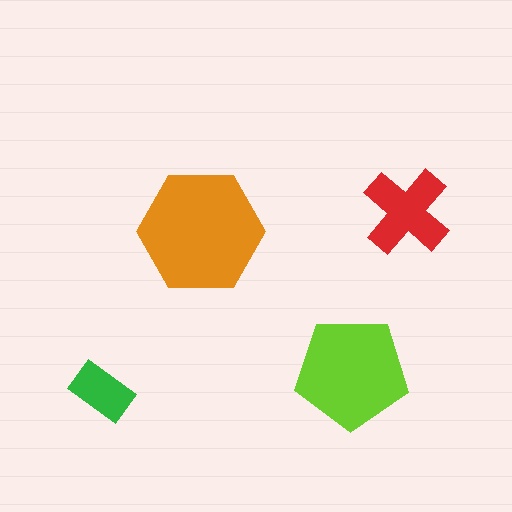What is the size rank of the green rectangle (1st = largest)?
4th.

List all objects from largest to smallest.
The orange hexagon, the lime pentagon, the red cross, the green rectangle.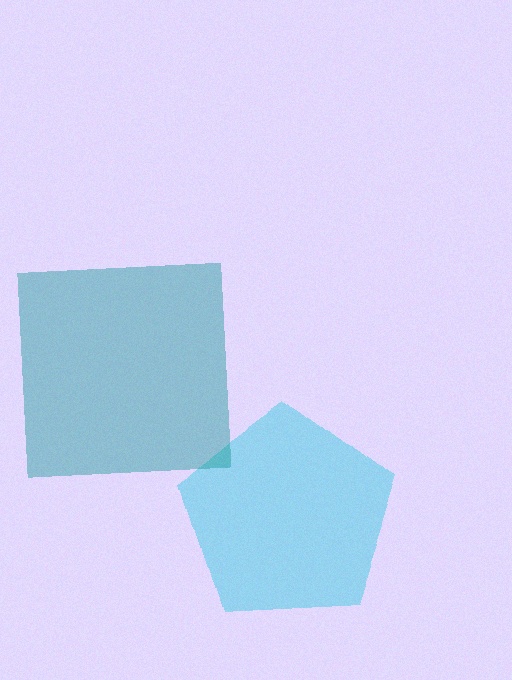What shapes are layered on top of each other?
The layered shapes are: a cyan pentagon, a teal square.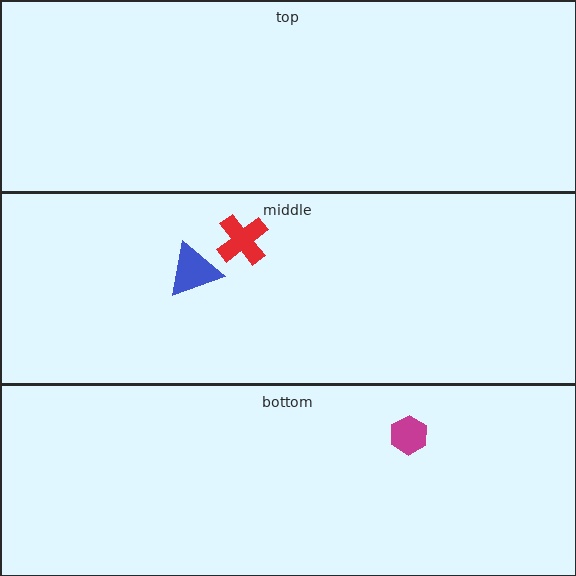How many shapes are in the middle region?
2.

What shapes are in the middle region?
The red cross, the blue triangle.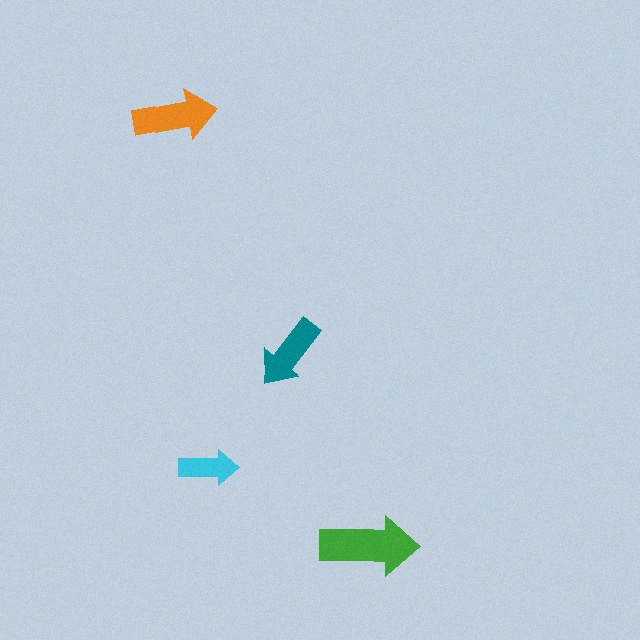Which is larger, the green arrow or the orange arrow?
The green one.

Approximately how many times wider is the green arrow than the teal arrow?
About 1.5 times wider.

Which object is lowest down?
The green arrow is bottommost.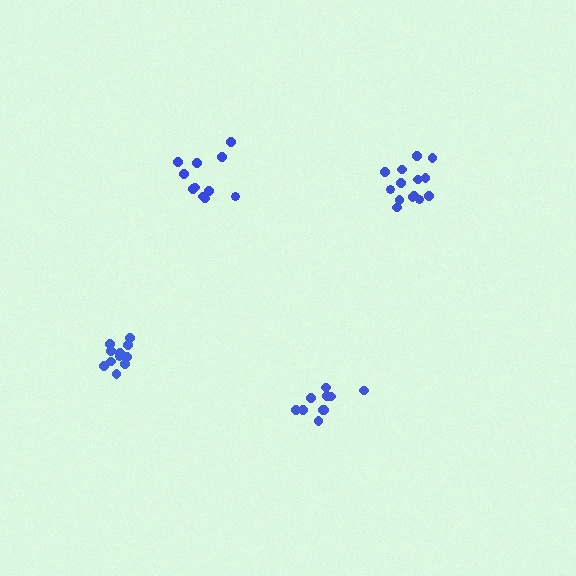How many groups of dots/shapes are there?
There are 4 groups.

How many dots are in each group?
Group 1: 11 dots, Group 2: 10 dots, Group 3: 14 dots, Group 4: 12 dots (47 total).